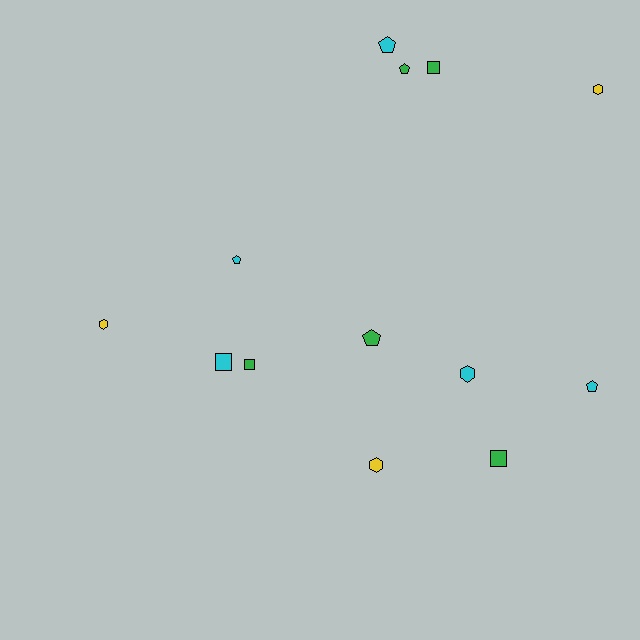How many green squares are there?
There are 3 green squares.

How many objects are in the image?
There are 13 objects.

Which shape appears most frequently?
Pentagon, with 5 objects.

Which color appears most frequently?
Green, with 5 objects.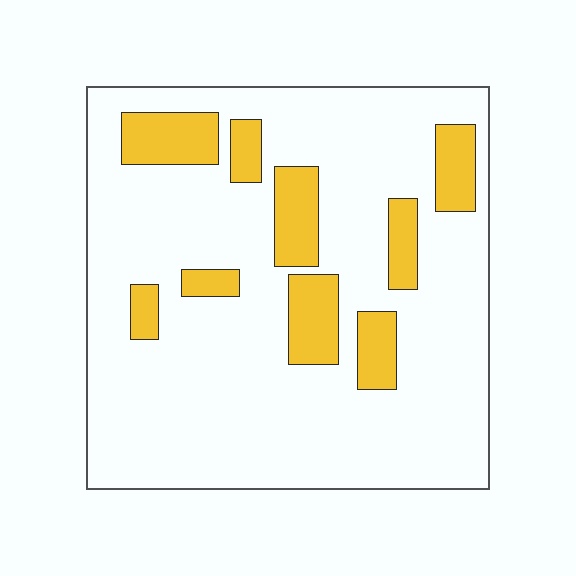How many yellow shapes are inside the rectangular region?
9.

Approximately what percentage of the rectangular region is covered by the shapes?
Approximately 20%.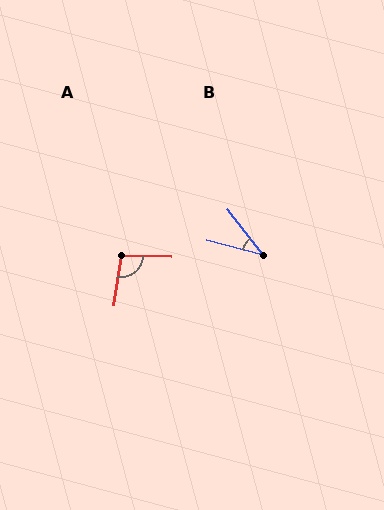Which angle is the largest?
A, at approximately 97 degrees.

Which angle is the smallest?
B, at approximately 38 degrees.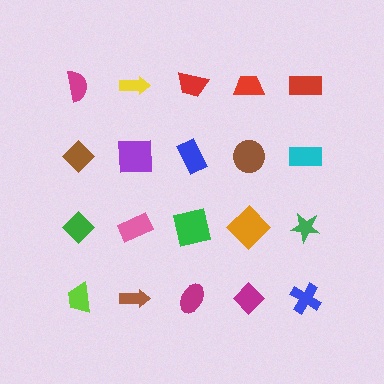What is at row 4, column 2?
A brown arrow.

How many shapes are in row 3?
5 shapes.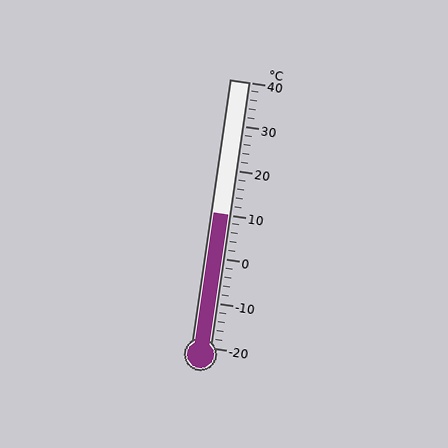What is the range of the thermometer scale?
The thermometer scale ranges from -20°C to 40°C.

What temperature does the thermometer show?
The thermometer shows approximately 10°C.